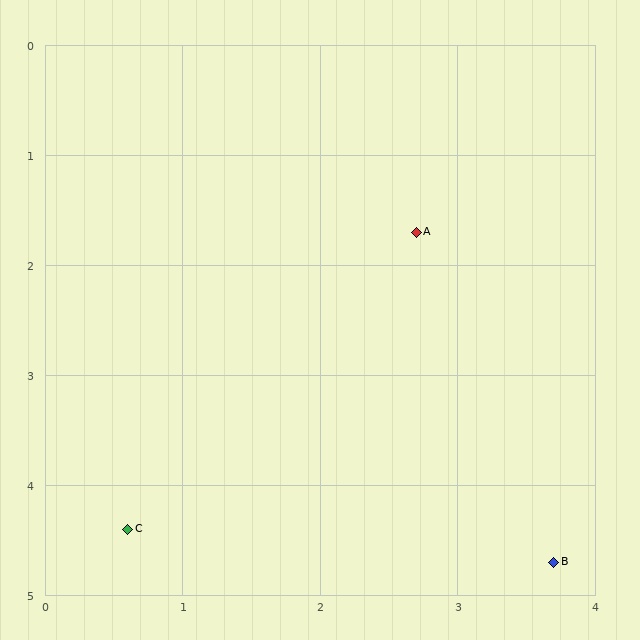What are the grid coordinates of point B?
Point B is at approximately (3.7, 4.7).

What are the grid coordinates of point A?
Point A is at approximately (2.7, 1.7).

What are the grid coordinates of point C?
Point C is at approximately (0.6, 4.4).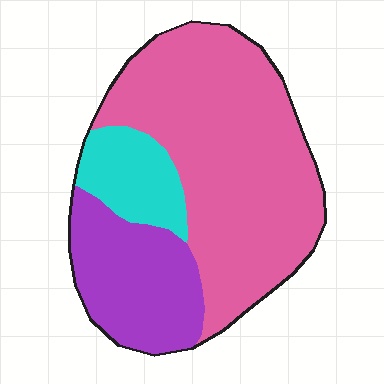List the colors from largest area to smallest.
From largest to smallest: pink, purple, cyan.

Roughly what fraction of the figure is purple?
Purple covers around 25% of the figure.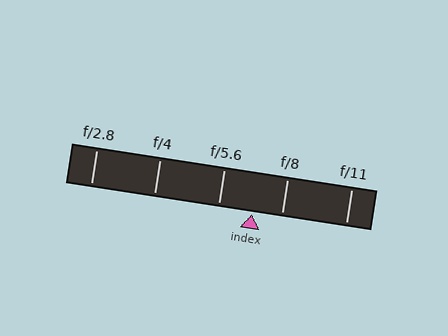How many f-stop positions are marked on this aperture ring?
There are 5 f-stop positions marked.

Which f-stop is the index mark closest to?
The index mark is closest to f/8.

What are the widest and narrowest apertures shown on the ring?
The widest aperture shown is f/2.8 and the narrowest is f/11.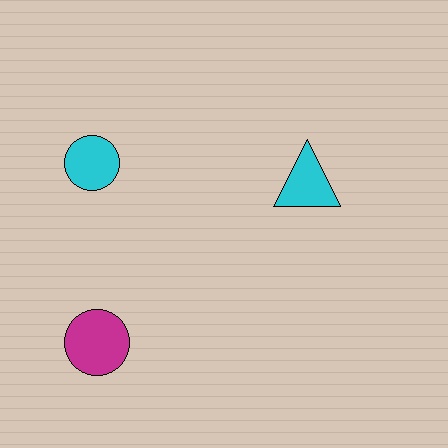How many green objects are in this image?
There are no green objects.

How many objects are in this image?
There are 3 objects.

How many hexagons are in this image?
There are no hexagons.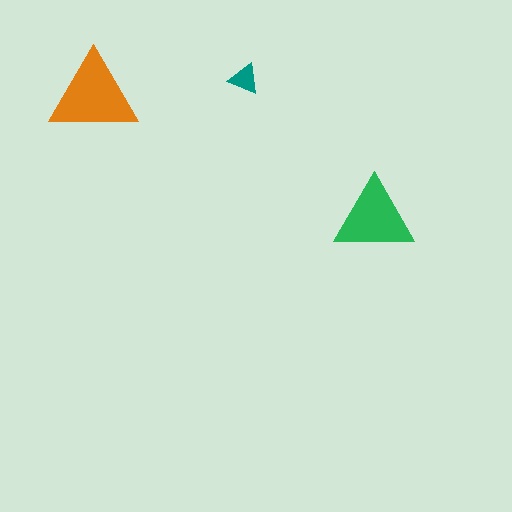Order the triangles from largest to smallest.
the orange one, the green one, the teal one.